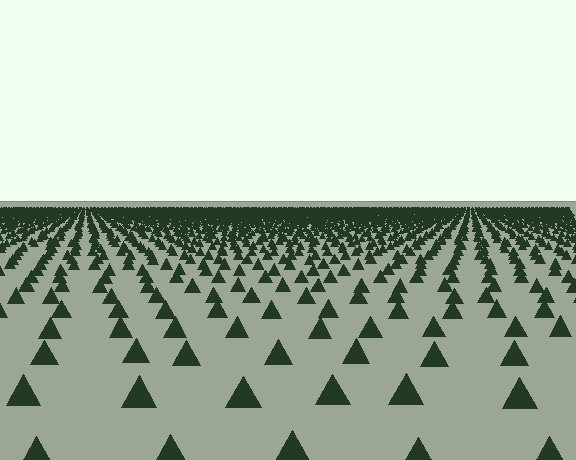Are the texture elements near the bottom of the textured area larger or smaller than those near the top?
Larger. Near the bottom, elements are closer to the viewer and appear at a bigger on-screen size.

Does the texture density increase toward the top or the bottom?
Density increases toward the top.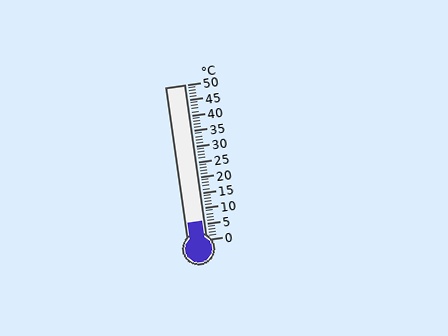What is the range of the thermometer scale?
The thermometer scale ranges from 0°C to 50°C.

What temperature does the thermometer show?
The thermometer shows approximately 6°C.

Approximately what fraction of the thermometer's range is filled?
The thermometer is filled to approximately 10% of its range.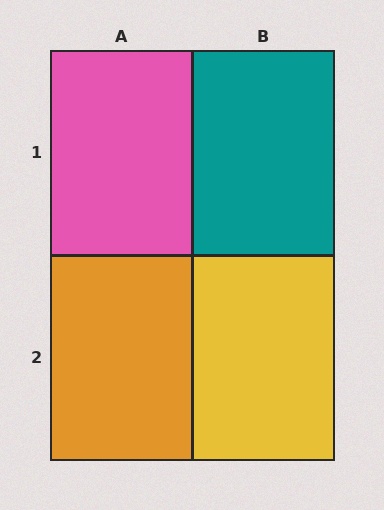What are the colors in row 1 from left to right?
Pink, teal.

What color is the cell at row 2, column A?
Orange.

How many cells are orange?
1 cell is orange.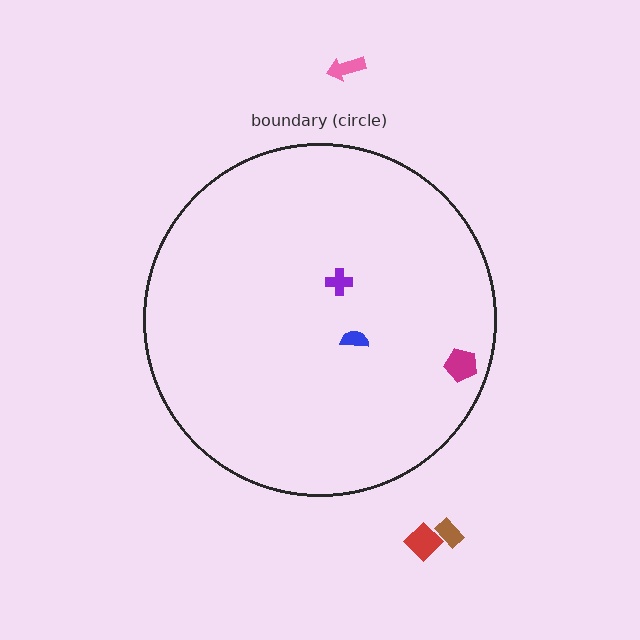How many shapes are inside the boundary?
3 inside, 3 outside.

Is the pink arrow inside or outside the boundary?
Outside.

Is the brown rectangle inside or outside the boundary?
Outside.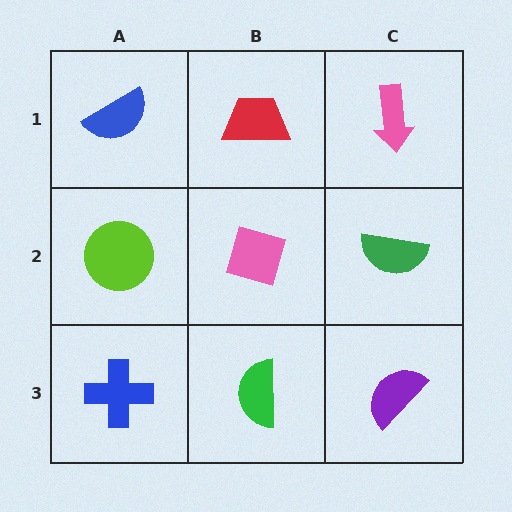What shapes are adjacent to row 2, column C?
A pink arrow (row 1, column C), a purple semicircle (row 3, column C), a pink diamond (row 2, column B).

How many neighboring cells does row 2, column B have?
4.